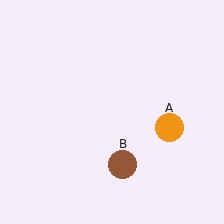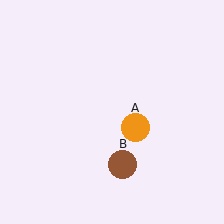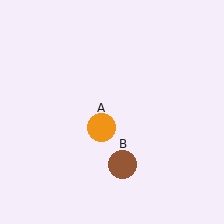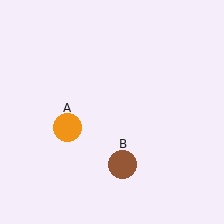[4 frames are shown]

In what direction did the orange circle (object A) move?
The orange circle (object A) moved left.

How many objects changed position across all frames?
1 object changed position: orange circle (object A).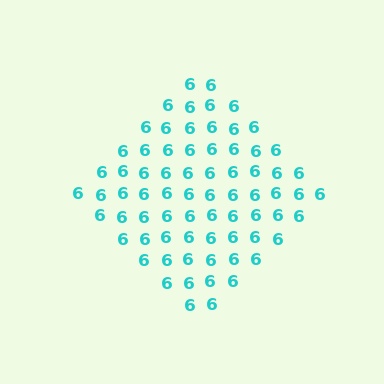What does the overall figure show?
The overall figure shows a diamond.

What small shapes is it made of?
It is made of small digit 6's.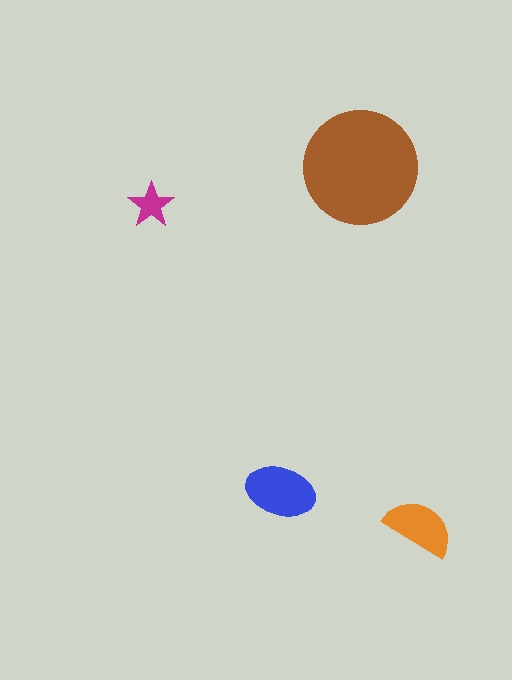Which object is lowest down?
The orange semicircle is bottommost.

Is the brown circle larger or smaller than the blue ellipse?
Larger.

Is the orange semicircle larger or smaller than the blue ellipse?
Smaller.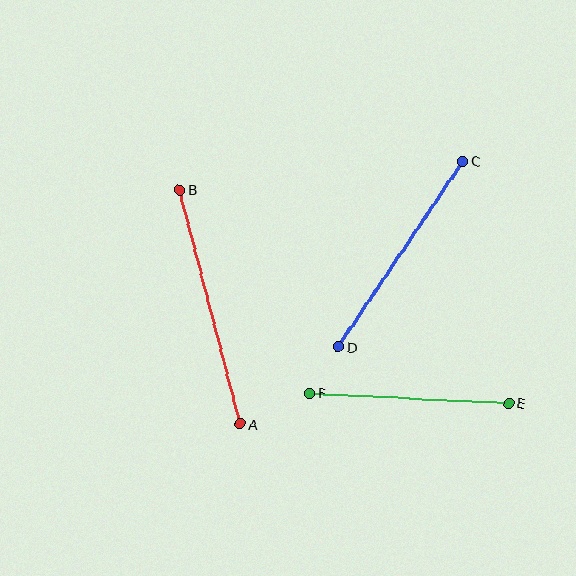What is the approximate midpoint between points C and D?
The midpoint is at approximately (401, 254) pixels.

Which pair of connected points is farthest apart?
Points A and B are farthest apart.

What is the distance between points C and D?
The distance is approximately 223 pixels.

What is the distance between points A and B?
The distance is approximately 242 pixels.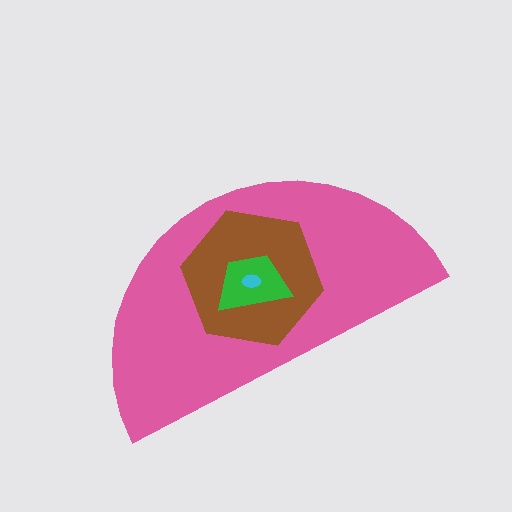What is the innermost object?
The cyan ellipse.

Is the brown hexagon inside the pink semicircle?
Yes.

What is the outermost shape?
The pink semicircle.